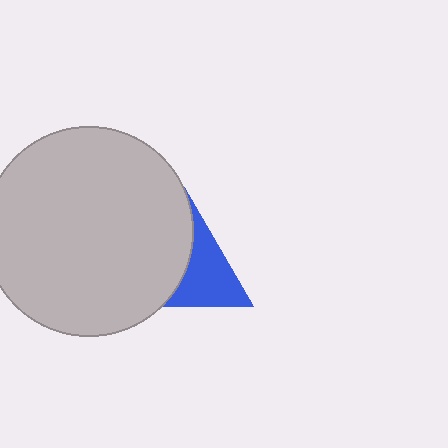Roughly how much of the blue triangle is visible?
About half of it is visible (roughly 47%).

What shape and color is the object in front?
The object in front is a light gray circle.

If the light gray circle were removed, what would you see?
You would see the complete blue triangle.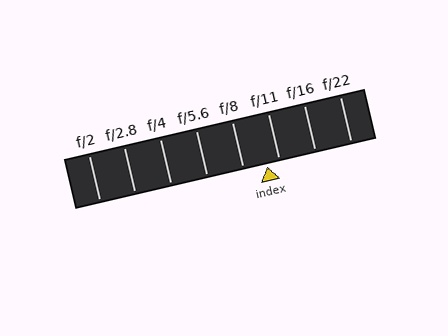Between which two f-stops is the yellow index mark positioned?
The index mark is between f/8 and f/11.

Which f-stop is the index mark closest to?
The index mark is closest to f/11.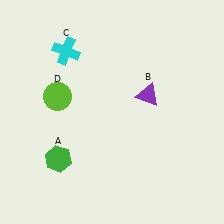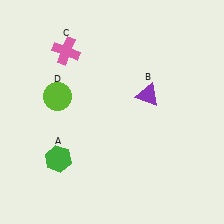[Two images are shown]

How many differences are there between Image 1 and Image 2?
There is 1 difference between the two images.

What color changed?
The cross (C) changed from cyan in Image 1 to pink in Image 2.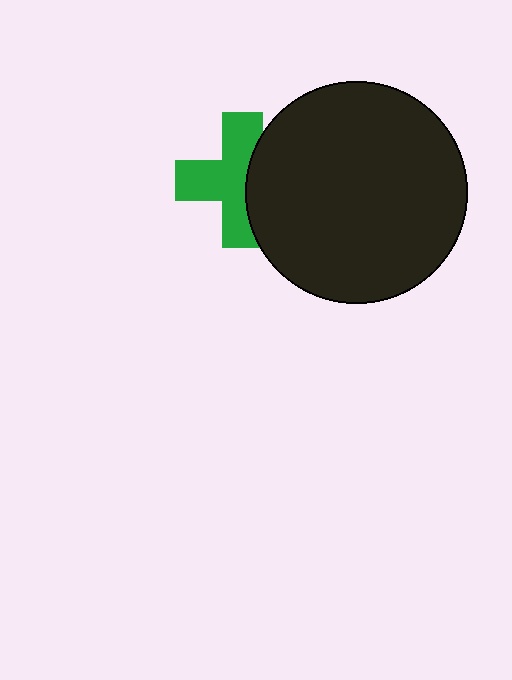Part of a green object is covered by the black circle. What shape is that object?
It is a cross.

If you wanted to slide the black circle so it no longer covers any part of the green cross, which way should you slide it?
Slide it right — that is the most direct way to separate the two shapes.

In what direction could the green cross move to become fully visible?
The green cross could move left. That would shift it out from behind the black circle entirely.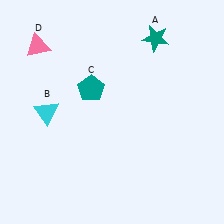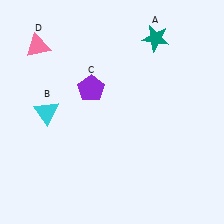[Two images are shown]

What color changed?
The pentagon (C) changed from teal in Image 1 to purple in Image 2.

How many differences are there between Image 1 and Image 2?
There is 1 difference between the two images.